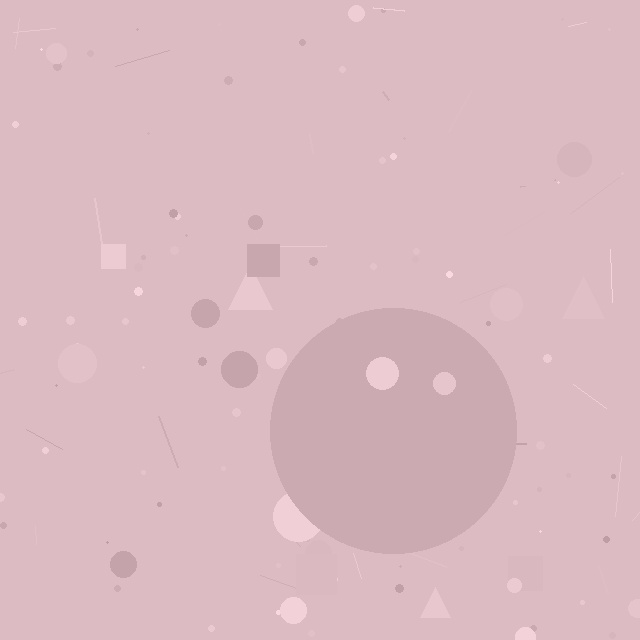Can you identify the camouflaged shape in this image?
The camouflaged shape is a circle.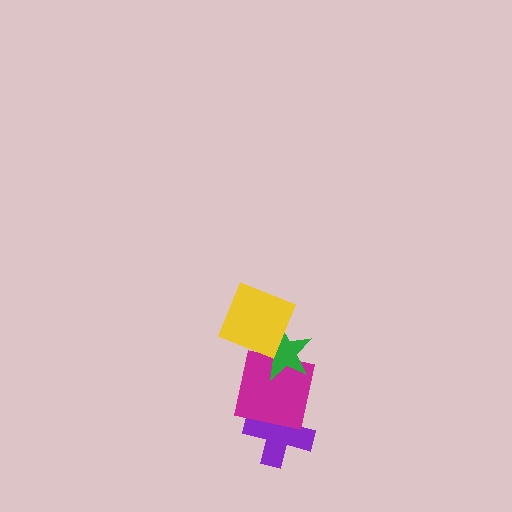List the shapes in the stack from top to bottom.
From top to bottom: the yellow square, the green star, the magenta square, the purple cross.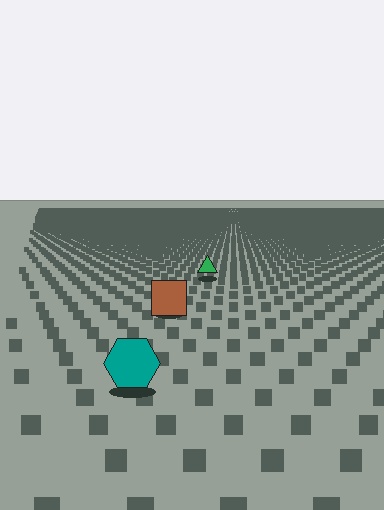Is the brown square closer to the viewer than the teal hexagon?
No. The teal hexagon is closer — you can tell from the texture gradient: the ground texture is coarser near it.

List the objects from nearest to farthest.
From nearest to farthest: the teal hexagon, the brown square, the green triangle.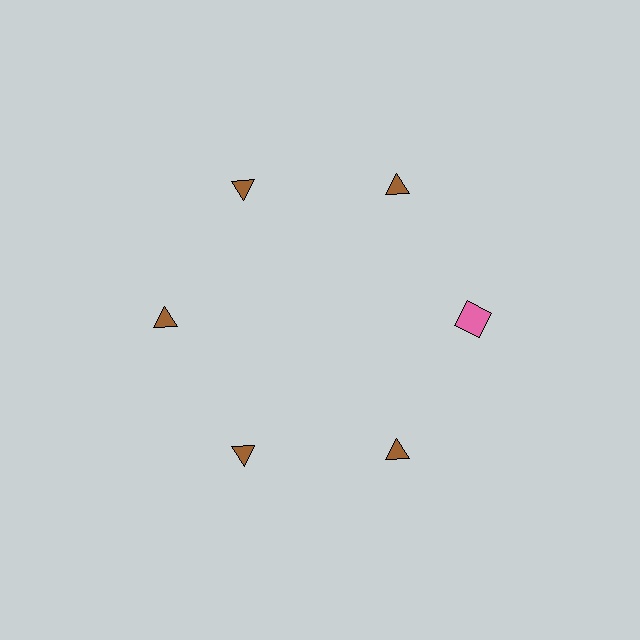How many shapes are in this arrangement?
There are 6 shapes arranged in a ring pattern.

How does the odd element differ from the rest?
It differs in both color (pink instead of brown) and shape (square instead of triangle).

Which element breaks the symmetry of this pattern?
The pink square at roughly the 3 o'clock position breaks the symmetry. All other shapes are brown triangles.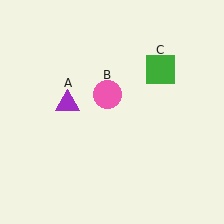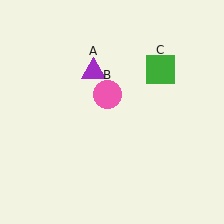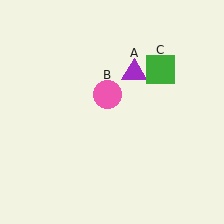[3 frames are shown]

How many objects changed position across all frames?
1 object changed position: purple triangle (object A).